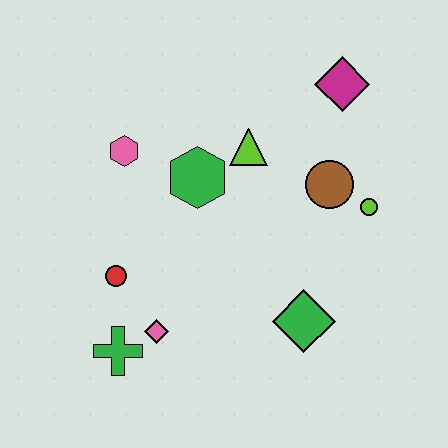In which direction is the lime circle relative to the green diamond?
The lime circle is above the green diamond.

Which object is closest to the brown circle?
The lime circle is closest to the brown circle.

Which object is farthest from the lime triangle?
The green cross is farthest from the lime triangle.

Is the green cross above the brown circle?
No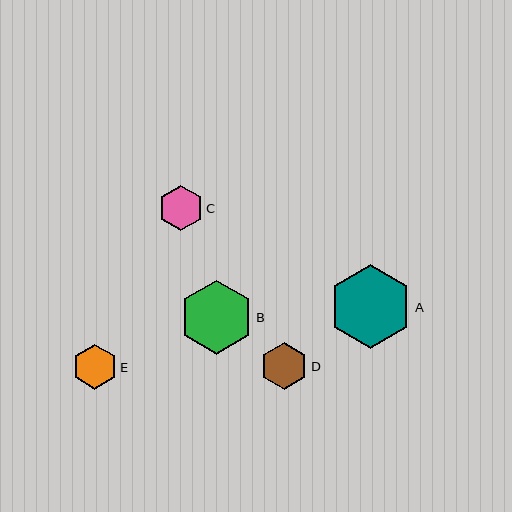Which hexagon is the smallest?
Hexagon E is the smallest with a size of approximately 45 pixels.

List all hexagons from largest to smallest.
From largest to smallest: A, B, D, C, E.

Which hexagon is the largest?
Hexagon A is the largest with a size of approximately 84 pixels.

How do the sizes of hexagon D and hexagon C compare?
Hexagon D and hexagon C are approximately the same size.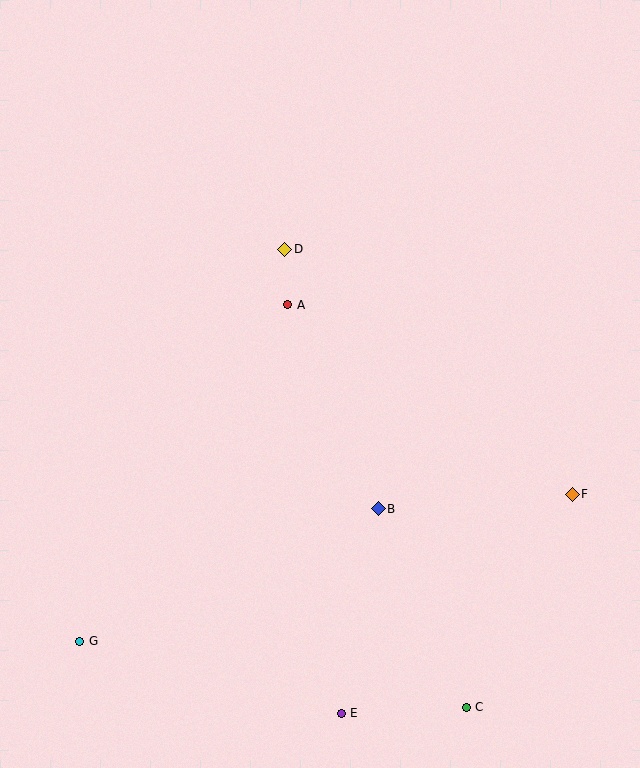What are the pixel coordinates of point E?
Point E is at (341, 713).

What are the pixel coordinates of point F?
Point F is at (572, 494).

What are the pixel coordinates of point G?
Point G is at (80, 641).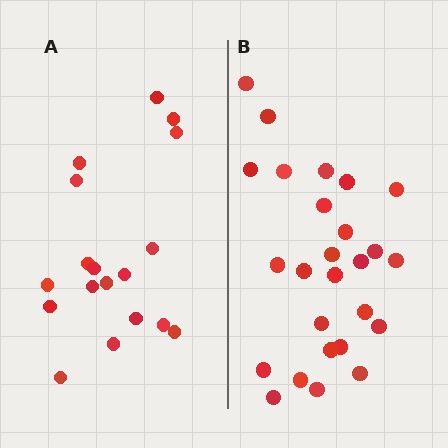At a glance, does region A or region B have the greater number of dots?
Region B (the right region) has more dots.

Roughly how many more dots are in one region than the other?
Region B has roughly 8 or so more dots than region A.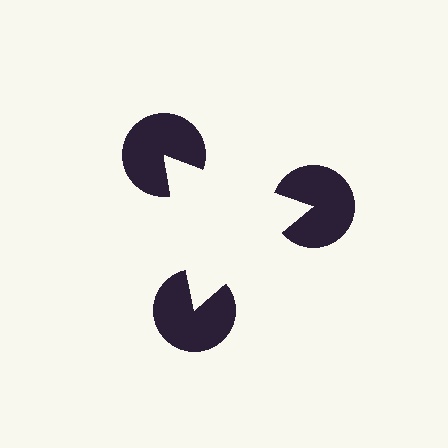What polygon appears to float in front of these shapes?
An illusory triangle — its edges are inferred from the aligned wedge cuts in the pac-man discs, not physically drawn.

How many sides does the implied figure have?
3 sides.